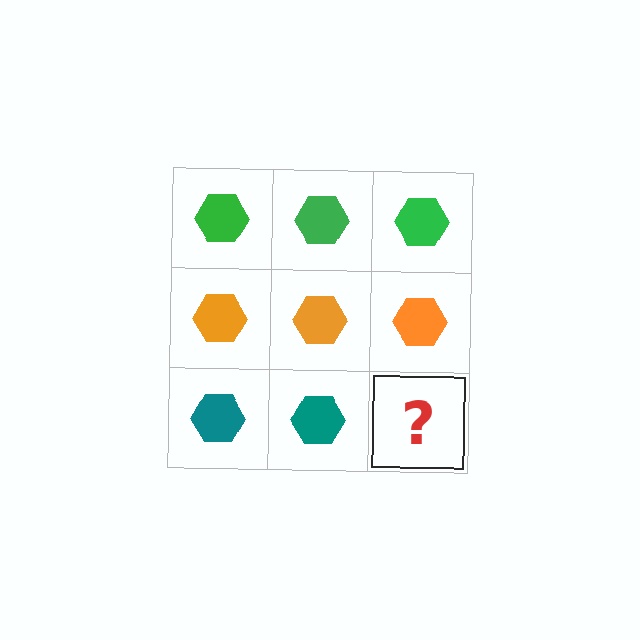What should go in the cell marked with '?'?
The missing cell should contain a teal hexagon.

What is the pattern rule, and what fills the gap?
The rule is that each row has a consistent color. The gap should be filled with a teal hexagon.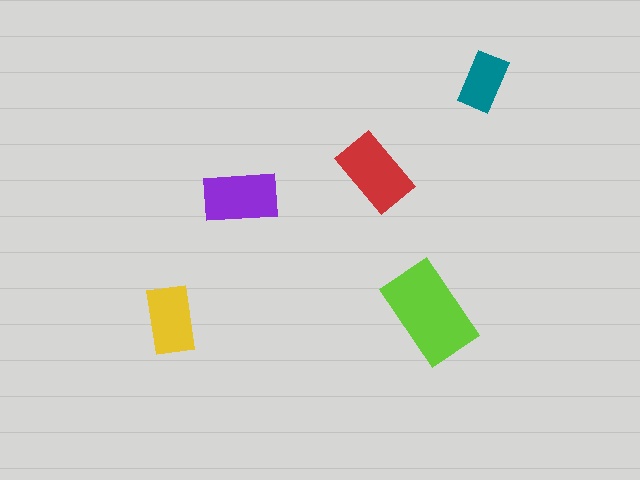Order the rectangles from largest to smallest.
the lime one, the red one, the purple one, the yellow one, the teal one.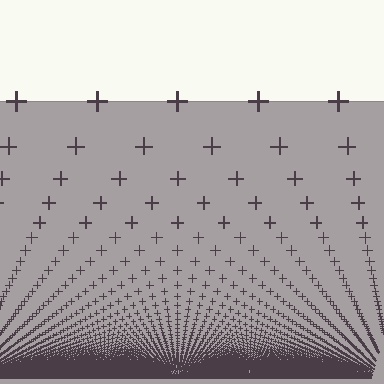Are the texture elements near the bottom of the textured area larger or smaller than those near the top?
Smaller. The gradient is inverted — elements near the bottom are smaller and denser.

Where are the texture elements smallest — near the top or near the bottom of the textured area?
Near the bottom.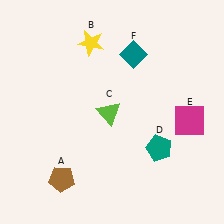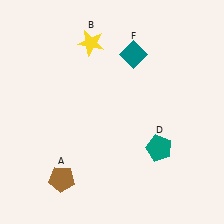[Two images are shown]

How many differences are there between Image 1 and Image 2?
There are 2 differences between the two images.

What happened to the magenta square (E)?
The magenta square (E) was removed in Image 2. It was in the bottom-right area of Image 1.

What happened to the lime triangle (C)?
The lime triangle (C) was removed in Image 2. It was in the bottom-left area of Image 1.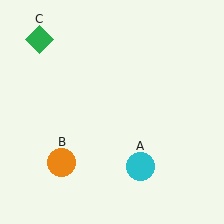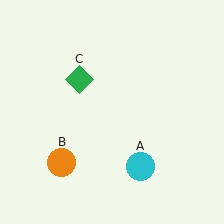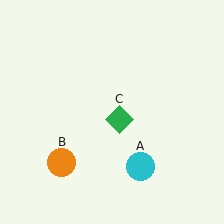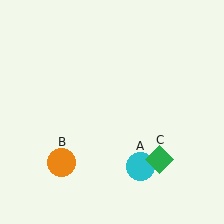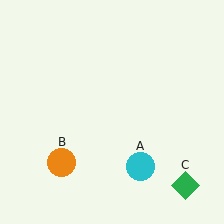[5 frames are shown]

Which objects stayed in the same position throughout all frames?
Cyan circle (object A) and orange circle (object B) remained stationary.